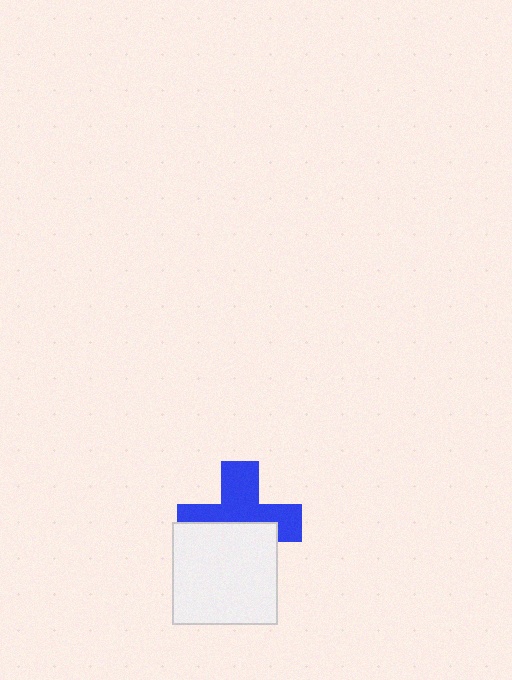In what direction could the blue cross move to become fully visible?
The blue cross could move up. That would shift it out from behind the white rectangle entirely.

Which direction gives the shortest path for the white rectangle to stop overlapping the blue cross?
Moving down gives the shortest separation.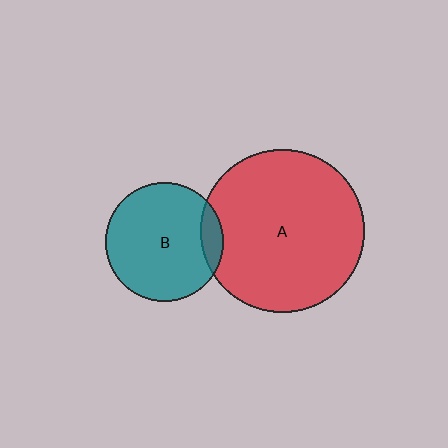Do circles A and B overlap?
Yes.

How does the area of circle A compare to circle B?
Approximately 1.9 times.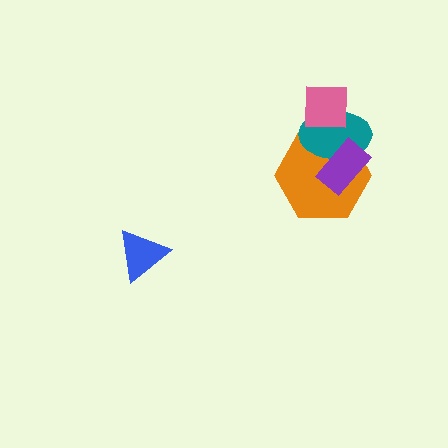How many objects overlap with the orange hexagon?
3 objects overlap with the orange hexagon.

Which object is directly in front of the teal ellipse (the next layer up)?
The pink square is directly in front of the teal ellipse.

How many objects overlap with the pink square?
2 objects overlap with the pink square.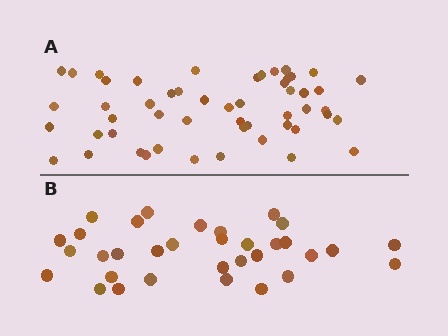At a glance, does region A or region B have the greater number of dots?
Region A (the top region) has more dots.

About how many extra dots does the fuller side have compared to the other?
Region A has approximately 20 more dots than region B.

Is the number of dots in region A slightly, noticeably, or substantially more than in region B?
Region A has substantially more. The ratio is roughly 1.6 to 1.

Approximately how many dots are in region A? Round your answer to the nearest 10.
About 50 dots. (The exact count is 52, which rounds to 50.)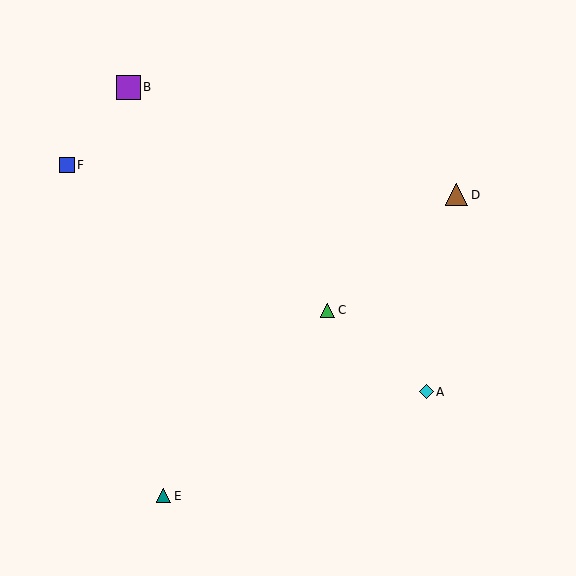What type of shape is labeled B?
Shape B is a purple square.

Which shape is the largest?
The purple square (labeled B) is the largest.